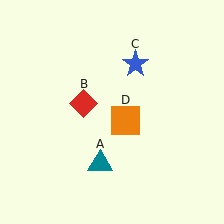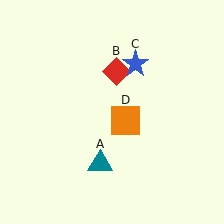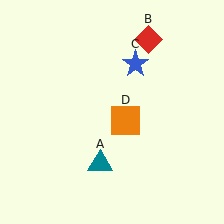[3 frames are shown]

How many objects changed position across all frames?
1 object changed position: red diamond (object B).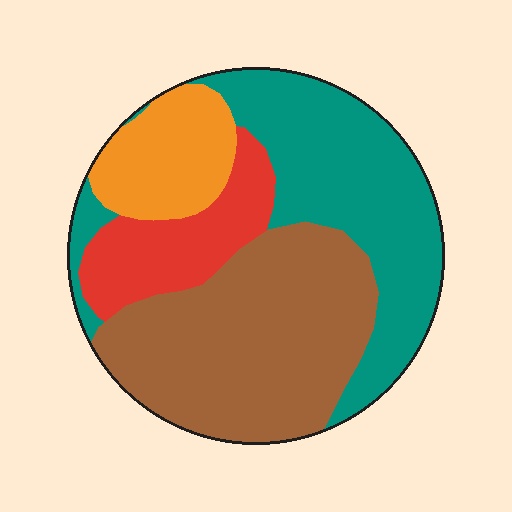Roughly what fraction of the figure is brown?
Brown covers 38% of the figure.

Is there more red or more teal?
Teal.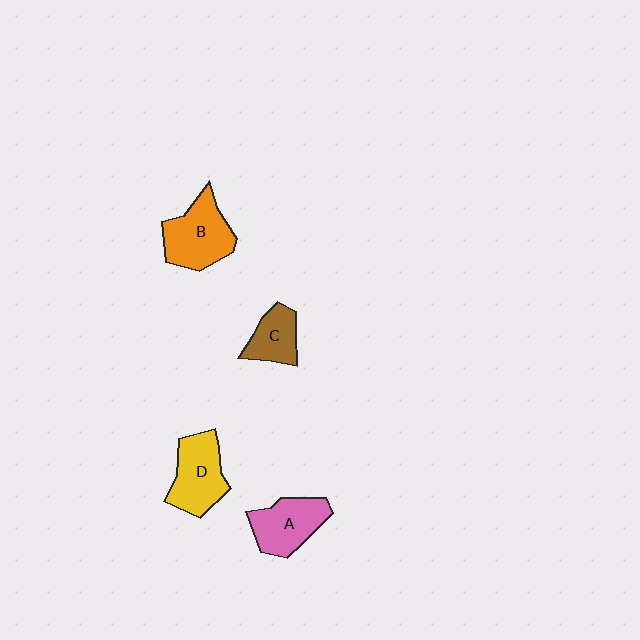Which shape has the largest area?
Shape B (orange).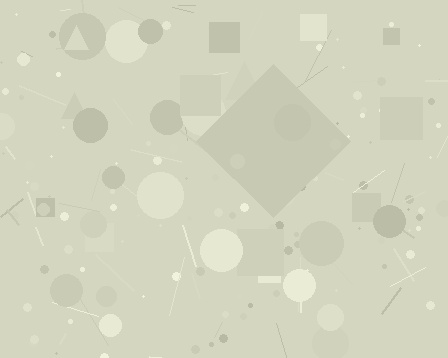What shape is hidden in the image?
A diamond is hidden in the image.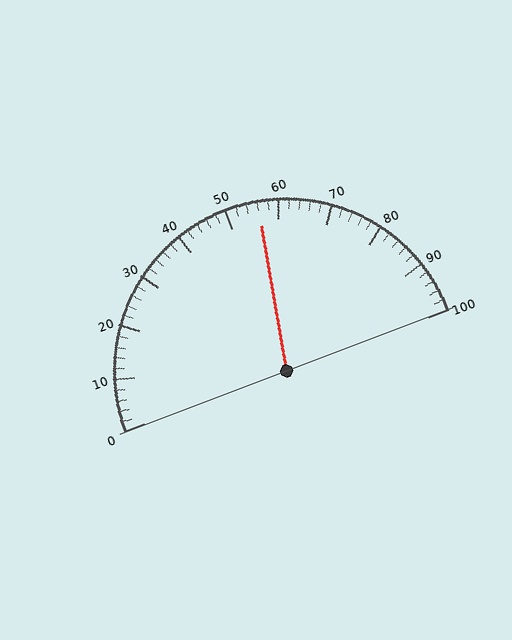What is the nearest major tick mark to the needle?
The nearest major tick mark is 60.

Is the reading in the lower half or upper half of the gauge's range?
The reading is in the upper half of the range (0 to 100).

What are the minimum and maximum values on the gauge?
The gauge ranges from 0 to 100.